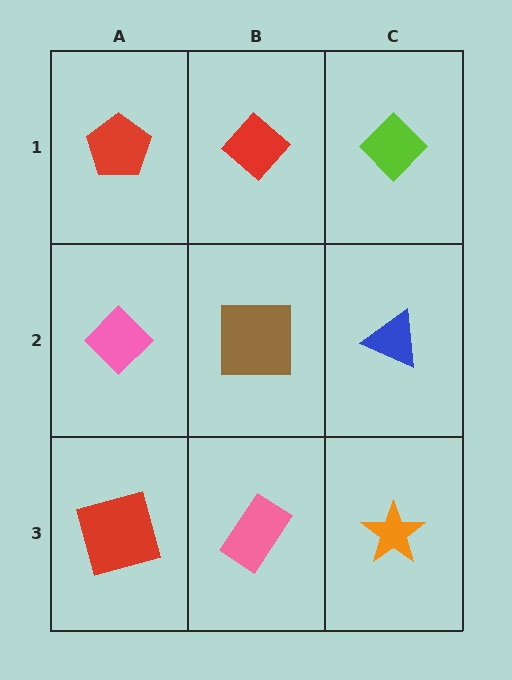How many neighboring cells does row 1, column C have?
2.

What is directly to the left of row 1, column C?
A red diamond.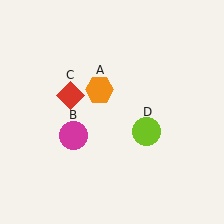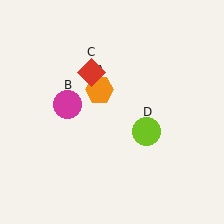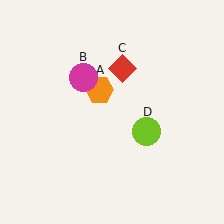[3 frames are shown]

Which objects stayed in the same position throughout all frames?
Orange hexagon (object A) and lime circle (object D) remained stationary.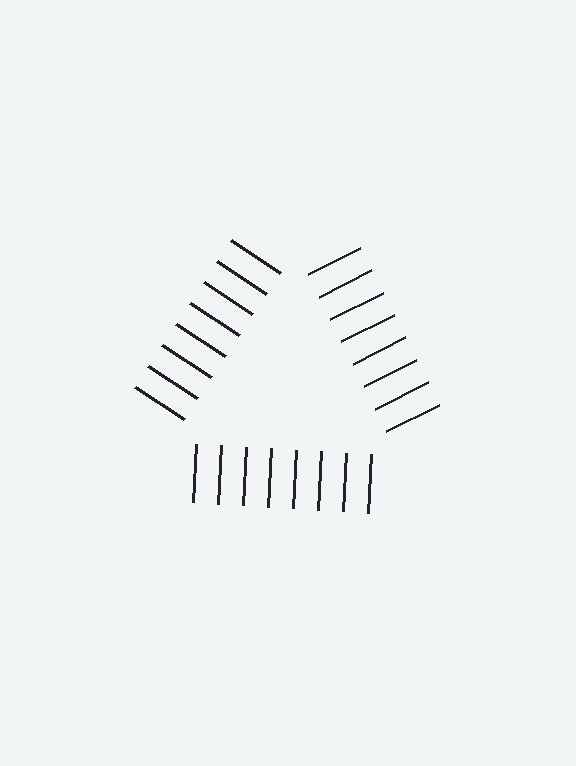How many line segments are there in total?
24 — 8 along each of the 3 edges.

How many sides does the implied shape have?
3 sides — the line-ends trace a triangle.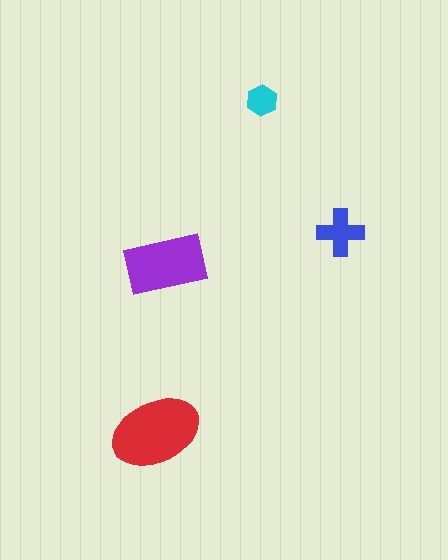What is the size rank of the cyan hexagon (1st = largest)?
4th.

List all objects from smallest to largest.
The cyan hexagon, the blue cross, the purple rectangle, the red ellipse.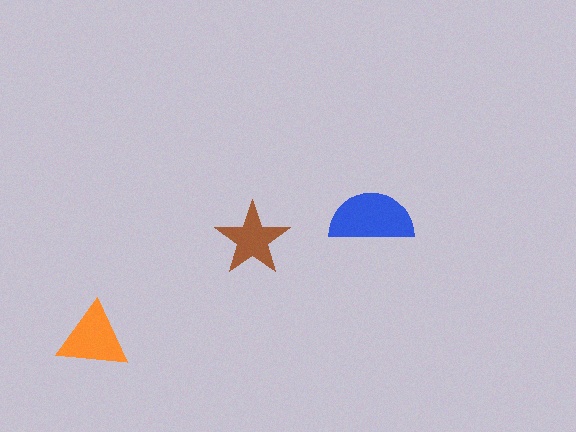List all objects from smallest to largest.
The brown star, the orange triangle, the blue semicircle.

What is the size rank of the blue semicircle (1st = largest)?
1st.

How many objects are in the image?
There are 3 objects in the image.